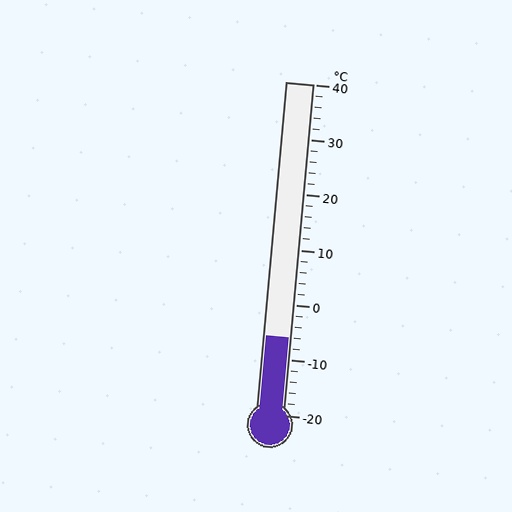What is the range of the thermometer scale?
The thermometer scale ranges from -20°C to 40°C.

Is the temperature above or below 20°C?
The temperature is below 20°C.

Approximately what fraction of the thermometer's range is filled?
The thermometer is filled to approximately 25% of its range.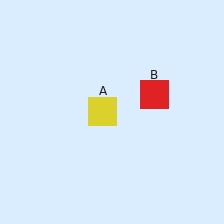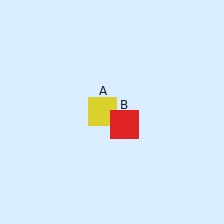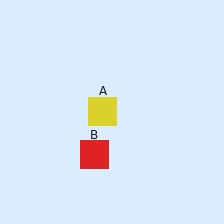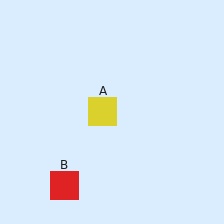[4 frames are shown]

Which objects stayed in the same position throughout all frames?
Yellow square (object A) remained stationary.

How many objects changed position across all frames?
1 object changed position: red square (object B).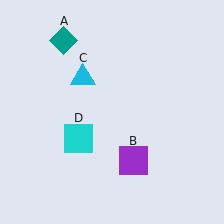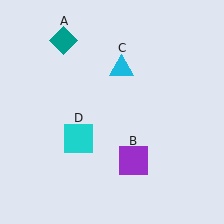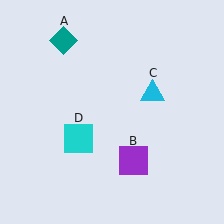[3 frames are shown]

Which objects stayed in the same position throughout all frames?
Teal diamond (object A) and purple square (object B) and cyan square (object D) remained stationary.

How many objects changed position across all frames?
1 object changed position: cyan triangle (object C).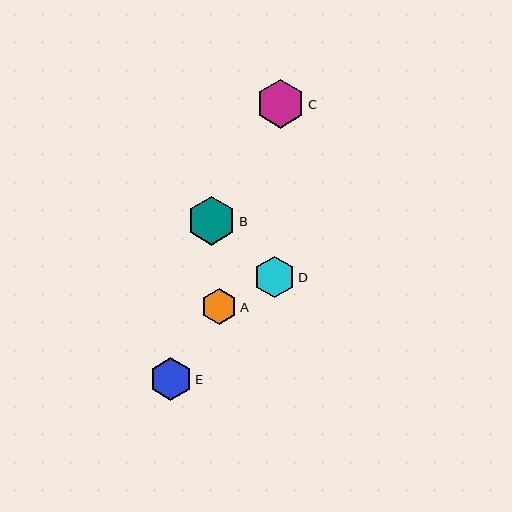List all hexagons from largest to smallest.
From largest to smallest: C, B, E, D, A.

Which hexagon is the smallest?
Hexagon A is the smallest with a size of approximately 36 pixels.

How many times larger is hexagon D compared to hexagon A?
Hexagon D is approximately 1.1 times the size of hexagon A.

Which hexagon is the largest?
Hexagon C is the largest with a size of approximately 49 pixels.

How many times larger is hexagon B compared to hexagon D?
Hexagon B is approximately 1.2 times the size of hexagon D.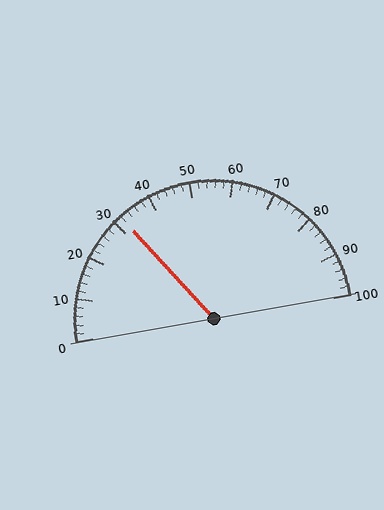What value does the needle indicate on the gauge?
The needle indicates approximately 32.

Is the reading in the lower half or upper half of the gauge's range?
The reading is in the lower half of the range (0 to 100).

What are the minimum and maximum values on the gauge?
The gauge ranges from 0 to 100.